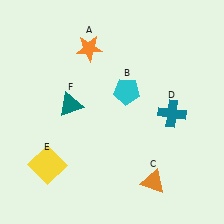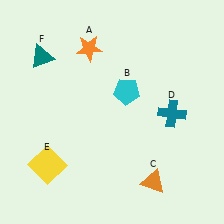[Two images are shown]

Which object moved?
The teal triangle (F) moved up.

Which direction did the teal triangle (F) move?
The teal triangle (F) moved up.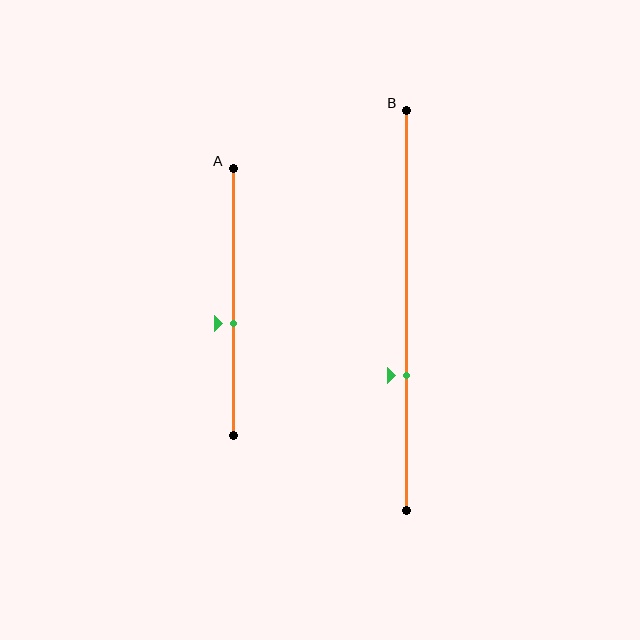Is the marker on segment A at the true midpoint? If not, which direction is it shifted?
No, the marker on segment A is shifted downward by about 8% of the segment length.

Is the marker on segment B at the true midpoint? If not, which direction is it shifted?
No, the marker on segment B is shifted downward by about 16% of the segment length.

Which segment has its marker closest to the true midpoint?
Segment A has its marker closest to the true midpoint.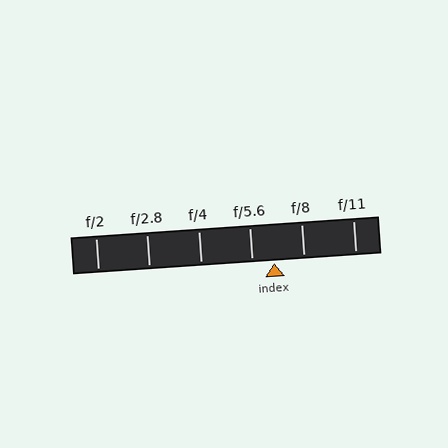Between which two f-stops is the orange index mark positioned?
The index mark is between f/5.6 and f/8.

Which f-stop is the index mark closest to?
The index mark is closest to f/5.6.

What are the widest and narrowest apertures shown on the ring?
The widest aperture shown is f/2 and the narrowest is f/11.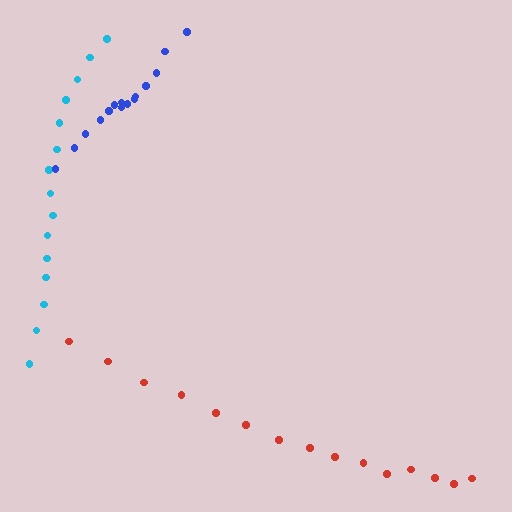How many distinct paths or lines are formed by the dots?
There are 3 distinct paths.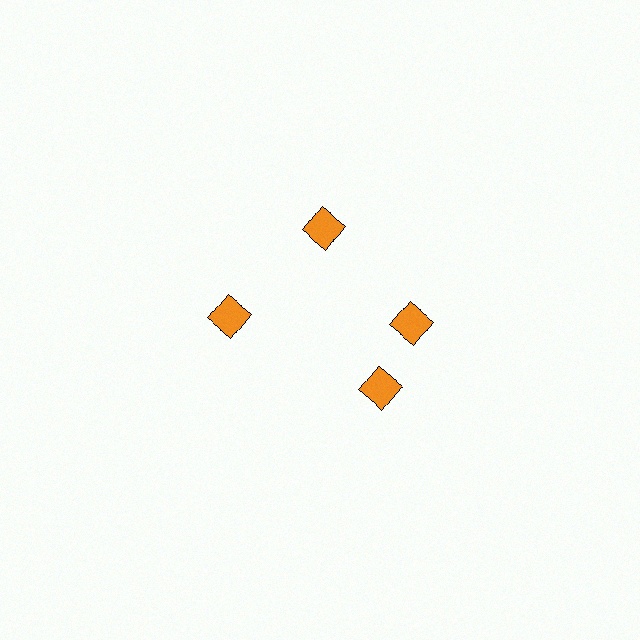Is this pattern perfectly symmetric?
No. The 4 orange diamonds are arranged in a ring, but one element near the 6 o'clock position is rotated out of alignment along the ring, breaking the 4-fold rotational symmetry.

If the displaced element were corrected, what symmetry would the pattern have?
It would have 4-fold rotational symmetry — the pattern would map onto itself every 90 degrees.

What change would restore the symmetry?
The symmetry would be restored by rotating it back into even spacing with its neighbors so that all 4 diamonds sit at equal angles and equal distance from the center.